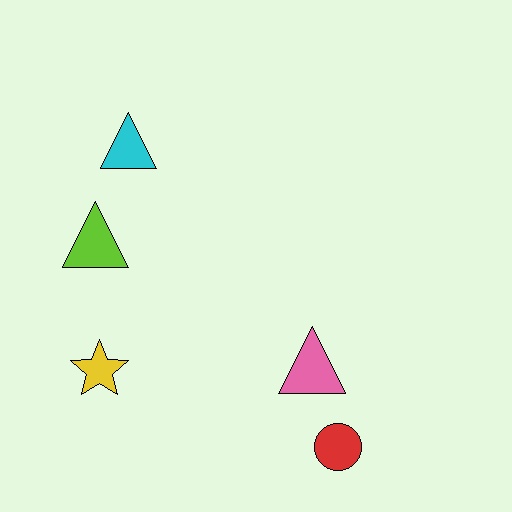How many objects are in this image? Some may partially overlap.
There are 5 objects.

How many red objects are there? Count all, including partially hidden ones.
There is 1 red object.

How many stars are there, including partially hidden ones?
There is 1 star.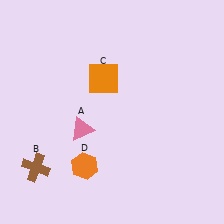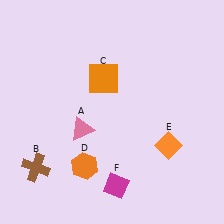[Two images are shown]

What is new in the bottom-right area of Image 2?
An orange diamond (E) was added in the bottom-right area of Image 2.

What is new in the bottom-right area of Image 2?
A magenta diamond (F) was added in the bottom-right area of Image 2.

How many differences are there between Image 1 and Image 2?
There are 2 differences between the two images.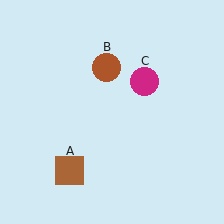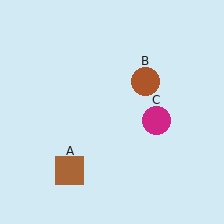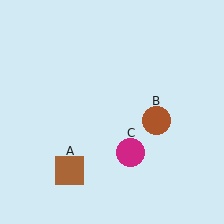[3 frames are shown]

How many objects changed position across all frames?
2 objects changed position: brown circle (object B), magenta circle (object C).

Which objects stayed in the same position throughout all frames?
Brown square (object A) remained stationary.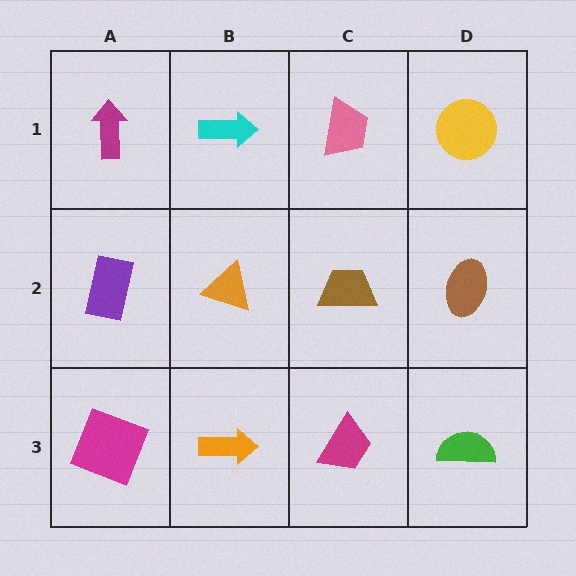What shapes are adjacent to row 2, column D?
A yellow circle (row 1, column D), a green semicircle (row 3, column D), a brown trapezoid (row 2, column C).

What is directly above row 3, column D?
A brown ellipse.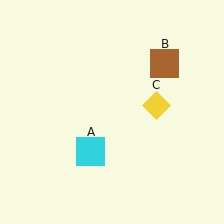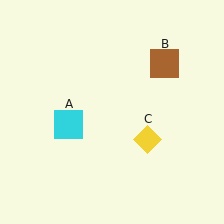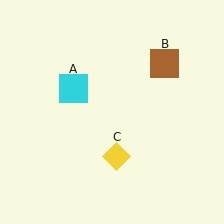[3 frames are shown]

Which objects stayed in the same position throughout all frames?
Brown square (object B) remained stationary.